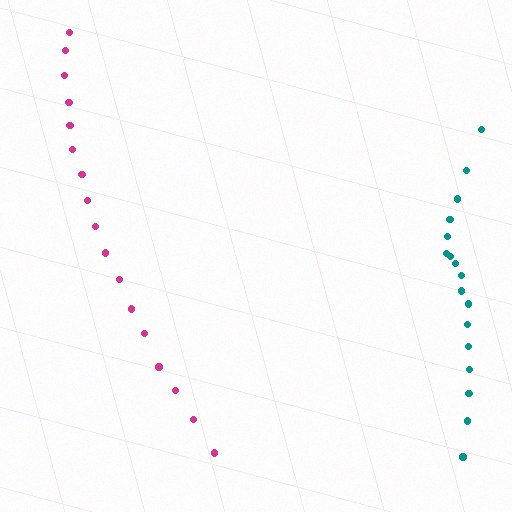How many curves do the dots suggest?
There are 2 distinct paths.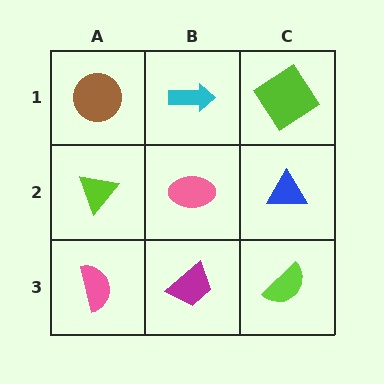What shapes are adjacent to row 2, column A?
A brown circle (row 1, column A), a pink semicircle (row 3, column A), a pink ellipse (row 2, column B).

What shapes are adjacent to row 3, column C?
A blue triangle (row 2, column C), a magenta trapezoid (row 3, column B).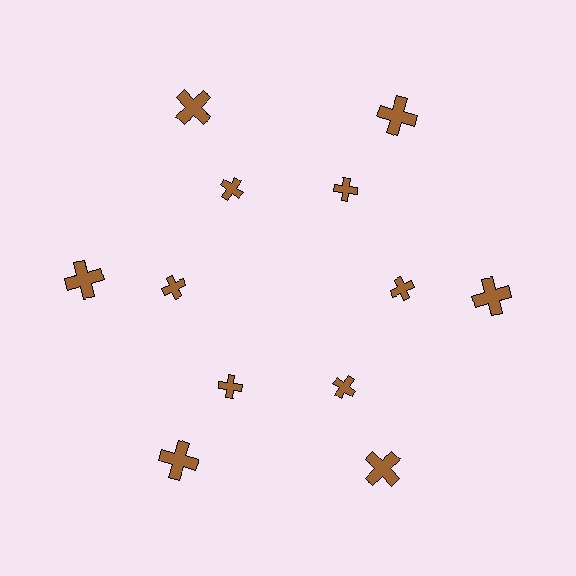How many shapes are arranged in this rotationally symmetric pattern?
There are 12 shapes, arranged in 6 groups of 2.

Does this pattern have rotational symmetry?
Yes, this pattern has 6-fold rotational symmetry. It looks the same after rotating 60 degrees around the center.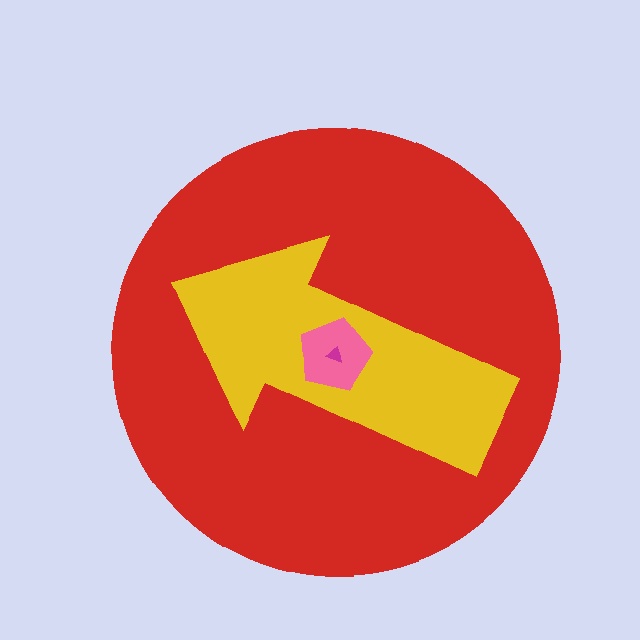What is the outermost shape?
The red circle.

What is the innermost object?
The magenta triangle.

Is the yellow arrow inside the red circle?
Yes.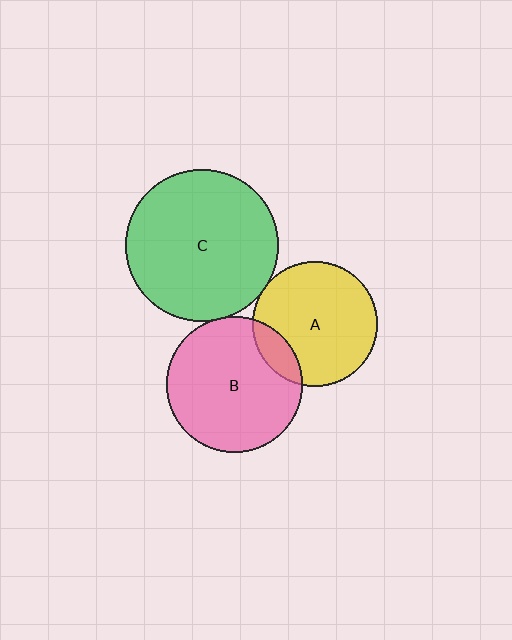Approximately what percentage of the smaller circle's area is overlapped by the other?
Approximately 5%.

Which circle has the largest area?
Circle C (green).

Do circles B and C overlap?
Yes.